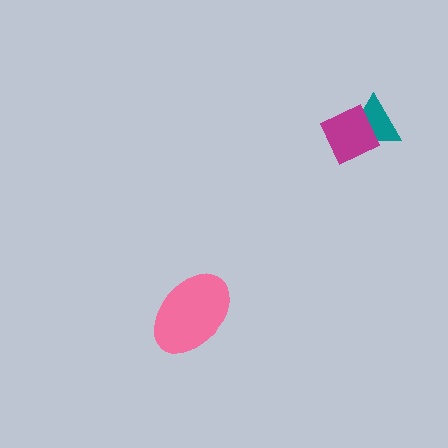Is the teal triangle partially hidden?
Yes, it is partially covered by another shape.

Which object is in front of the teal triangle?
The magenta diamond is in front of the teal triangle.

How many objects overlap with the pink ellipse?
0 objects overlap with the pink ellipse.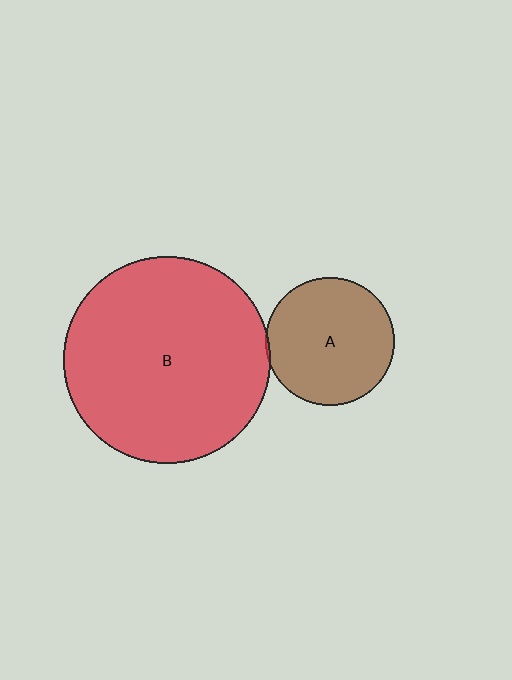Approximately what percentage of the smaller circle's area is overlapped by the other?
Approximately 5%.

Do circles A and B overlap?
Yes.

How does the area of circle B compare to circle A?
Approximately 2.6 times.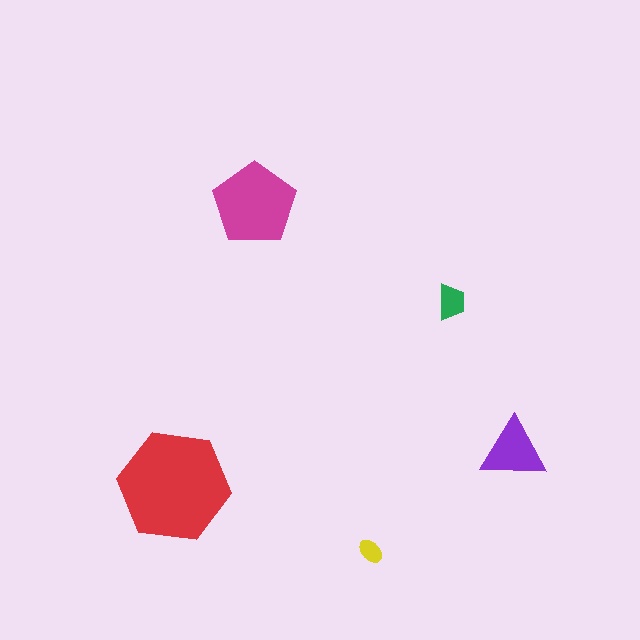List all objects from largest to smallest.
The red hexagon, the magenta pentagon, the purple triangle, the green trapezoid, the yellow ellipse.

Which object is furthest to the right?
The purple triangle is rightmost.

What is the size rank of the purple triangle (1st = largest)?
3rd.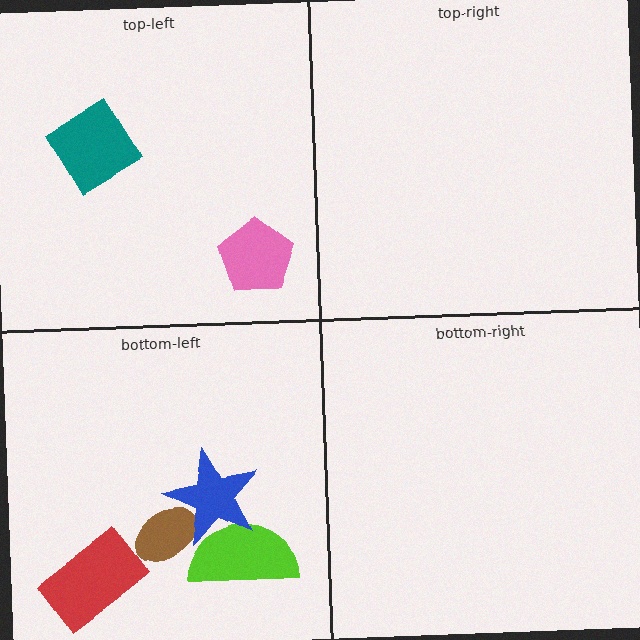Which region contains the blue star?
The bottom-left region.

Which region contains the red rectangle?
The bottom-left region.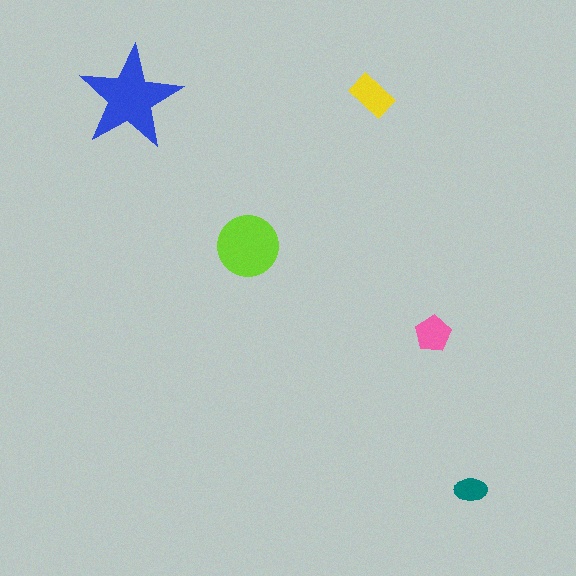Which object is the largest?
The blue star.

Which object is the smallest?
The teal ellipse.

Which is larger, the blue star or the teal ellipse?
The blue star.